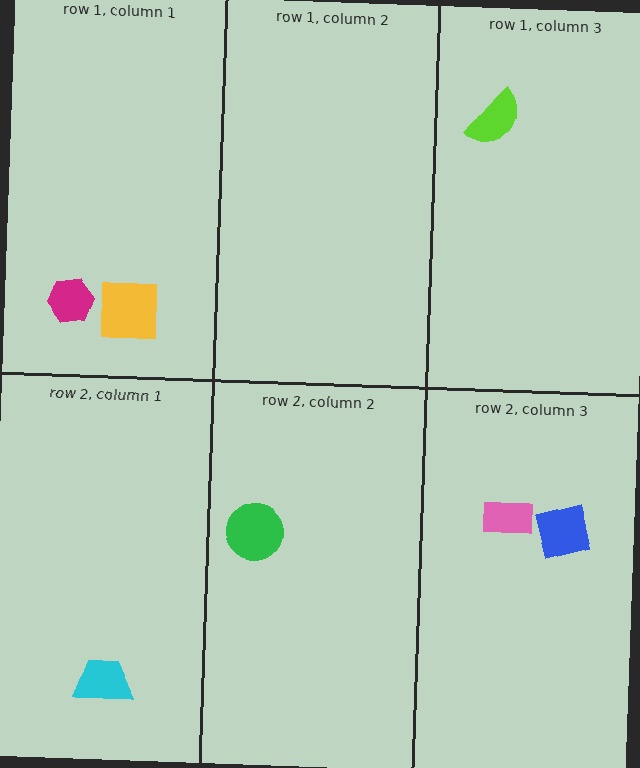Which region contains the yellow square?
The row 1, column 1 region.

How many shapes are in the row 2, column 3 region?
2.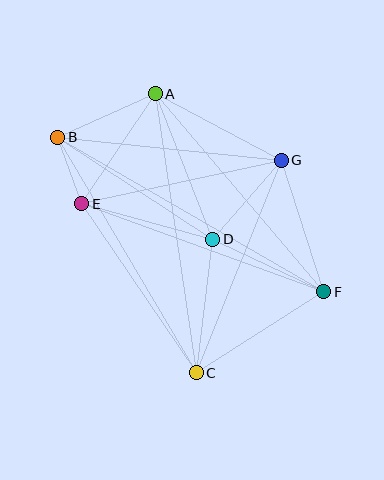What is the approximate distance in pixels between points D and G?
The distance between D and G is approximately 104 pixels.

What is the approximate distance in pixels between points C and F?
The distance between C and F is approximately 151 pixels.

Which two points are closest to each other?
Points B and E are closest to each other.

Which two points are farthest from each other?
Points B and F are farthest from each other.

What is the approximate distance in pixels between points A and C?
The distance between A and C is approximately 282 pixels.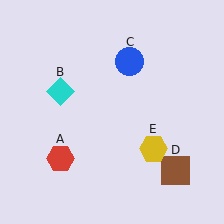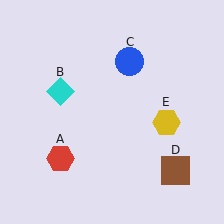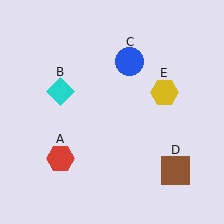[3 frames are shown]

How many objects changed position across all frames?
1 object changed position: yellow hexagon (object E).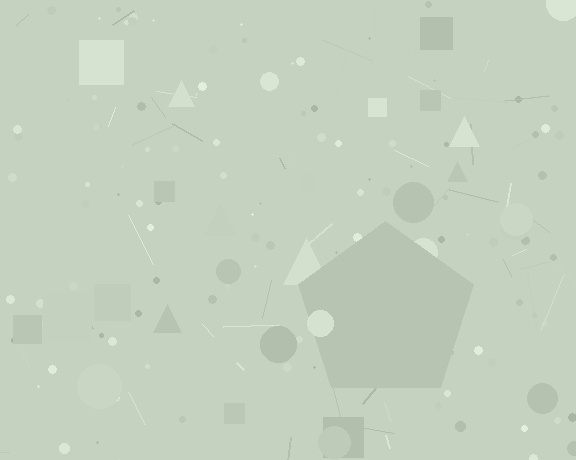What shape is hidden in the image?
A pentagon is hidden in the image.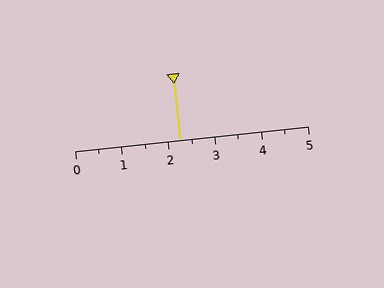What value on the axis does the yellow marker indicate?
The marker indicates approximately 2.2.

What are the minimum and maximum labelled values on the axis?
The axis runs from 0 to 5.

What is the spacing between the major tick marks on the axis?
The major ticks are spaced 1 apart.